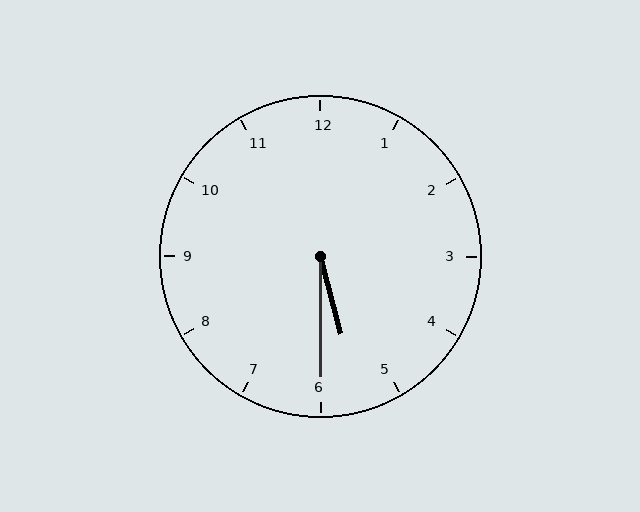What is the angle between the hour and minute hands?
Approximately 15 degrees.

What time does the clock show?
5:30.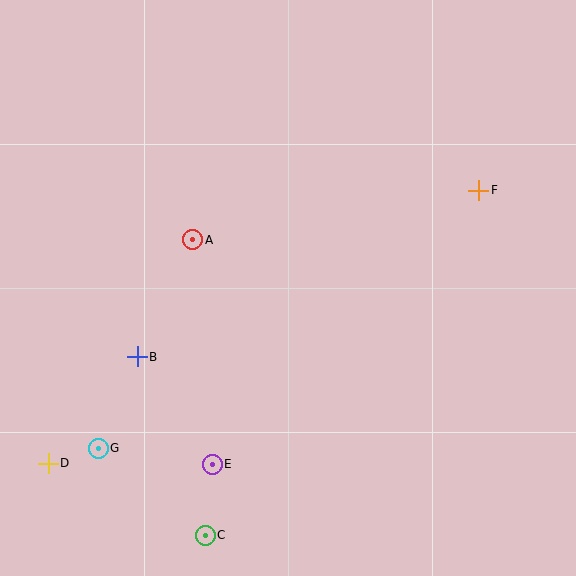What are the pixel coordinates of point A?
Point A is at (193, 240).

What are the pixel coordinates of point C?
Point C is at (205, 535).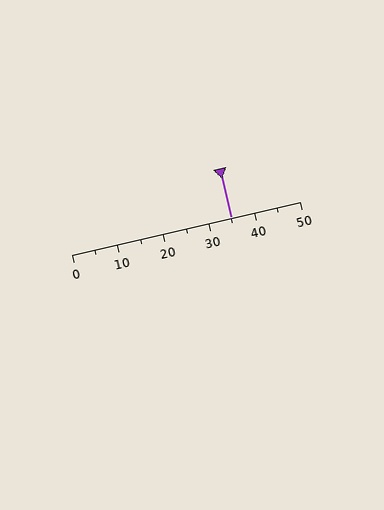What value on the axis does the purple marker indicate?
The marker indicates approximately 35.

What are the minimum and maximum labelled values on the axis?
The axis runs from 0 to 50.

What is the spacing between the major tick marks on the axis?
The major ticks are spaced 10 apart.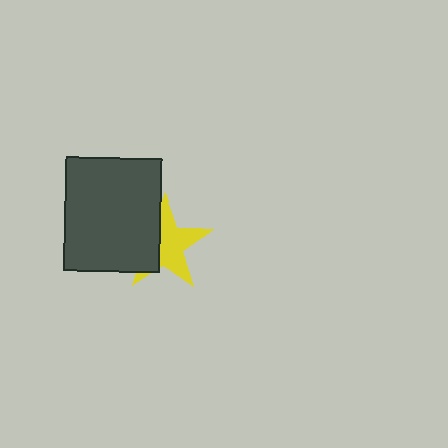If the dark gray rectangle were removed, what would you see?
You would see the complete yellow star.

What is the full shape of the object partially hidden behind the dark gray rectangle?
The partially hidden object is a yellow star.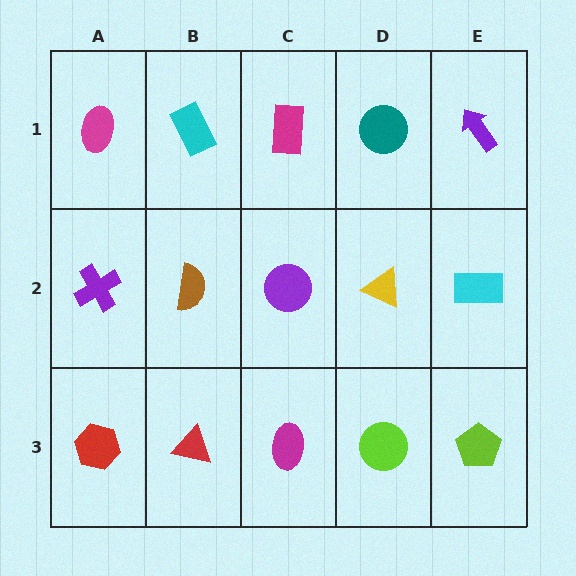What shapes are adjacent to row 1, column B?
A brown semicircle (row 2, column B), a magenta ellipse (row 1, column A), a magenta rectangle (row 1, column C).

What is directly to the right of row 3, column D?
A lime pentagon.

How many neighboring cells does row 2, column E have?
3.